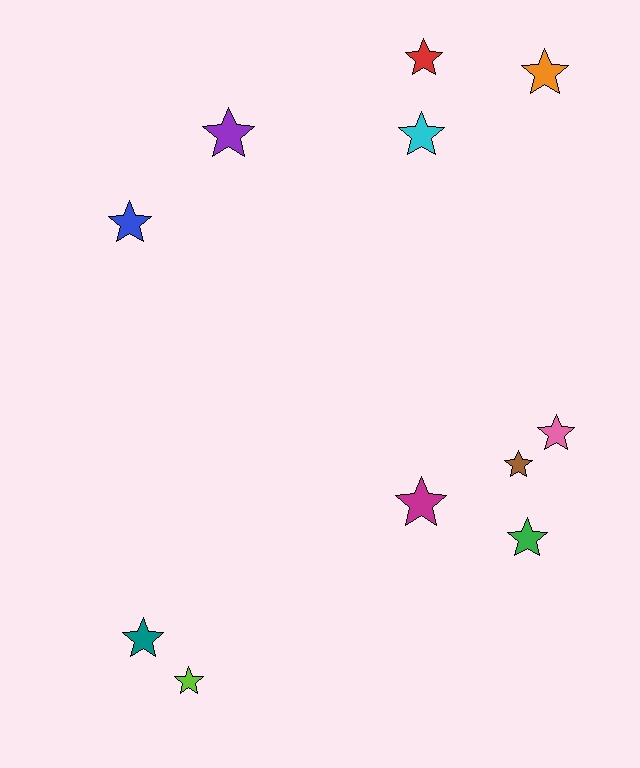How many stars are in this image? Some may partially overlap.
There are 11 stars.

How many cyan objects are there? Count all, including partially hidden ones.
There is 1 cyan object.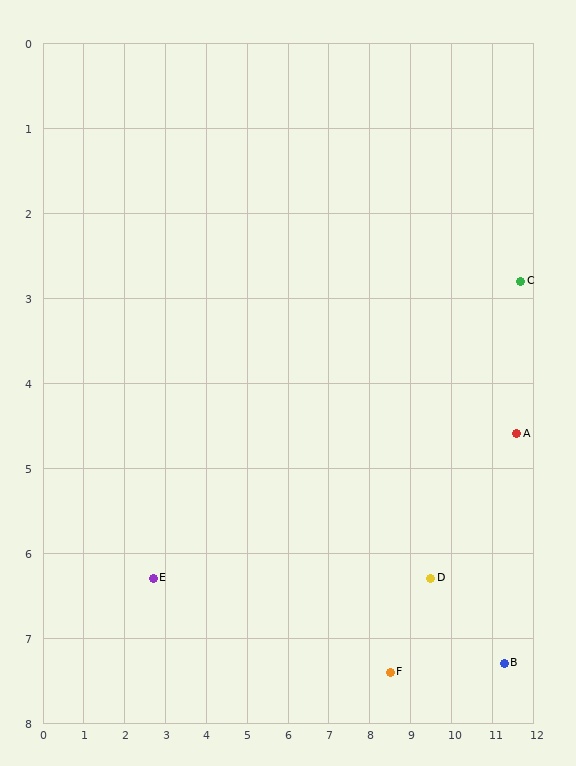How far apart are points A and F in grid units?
Points A and F are about 4.2 grid units apart.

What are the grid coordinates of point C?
Point C is at approximately (11.7, 2.8).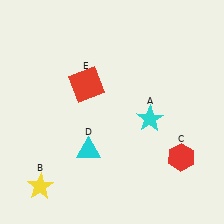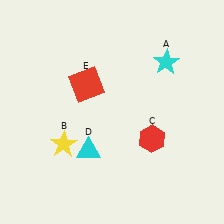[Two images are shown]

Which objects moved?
The objects that moved are: the cyan star (A), the yellow star (B), the red hexagon (C).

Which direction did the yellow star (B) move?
The yellow star (B) moved up.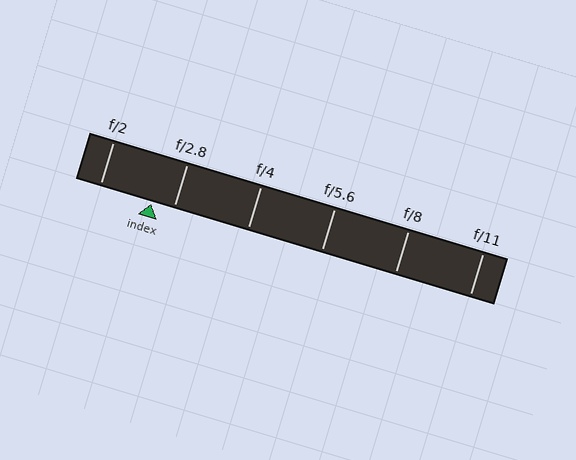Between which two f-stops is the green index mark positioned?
The index mark is between f/2 and f/2.8.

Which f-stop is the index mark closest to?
The index mark is closest to f/2.8.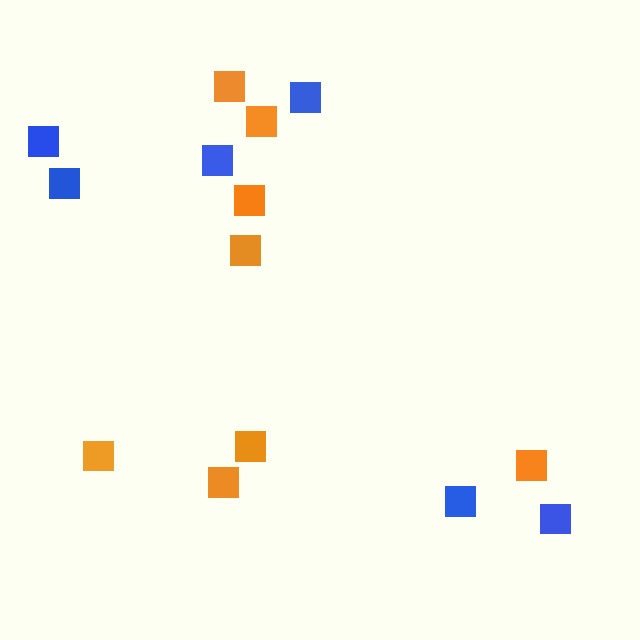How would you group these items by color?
There are 2 groups: one group of orange squares (8) and one group of blue squares (6).